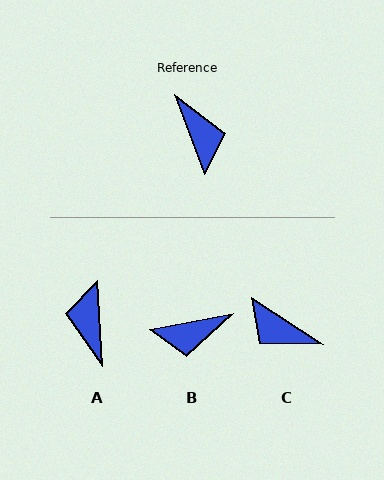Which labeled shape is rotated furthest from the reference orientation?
A, about 162 degrees away.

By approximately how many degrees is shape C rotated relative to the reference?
Approximately 144 degrees clockwise.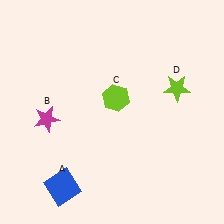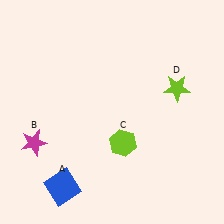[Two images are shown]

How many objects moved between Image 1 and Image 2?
2 objects moved between the two images.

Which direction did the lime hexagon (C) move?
The lime hexagon (C) moved down.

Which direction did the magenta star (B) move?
The magenta star (B) moved down.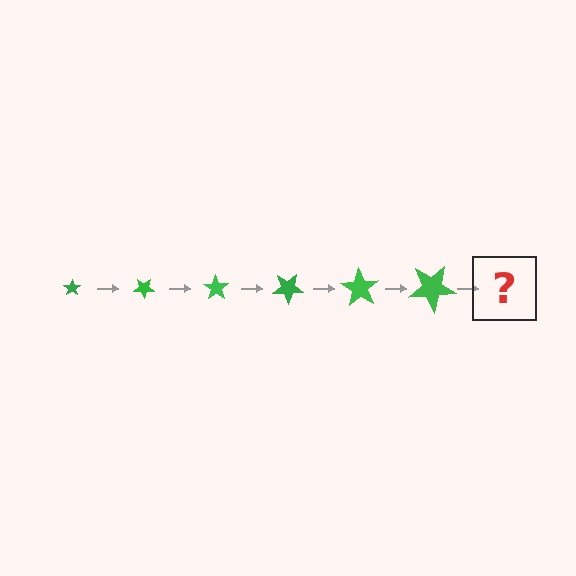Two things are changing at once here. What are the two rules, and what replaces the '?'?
The two rules are that the star grows larger each step and it rotates 35 degrees each step. The '?' should be a star, larger than the previous one and rotated 210 degrees from the start.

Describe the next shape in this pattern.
It should be a star, larger than the previous one and rotated 210 degrees from the start.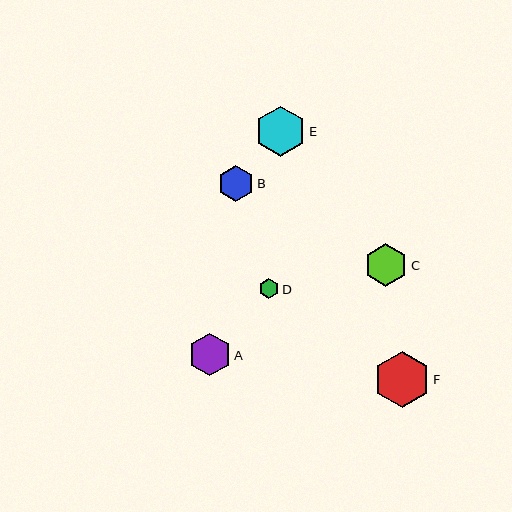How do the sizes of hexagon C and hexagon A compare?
Hexagon C and hexagon A are approximately the same size.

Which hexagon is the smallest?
Hexagon D is the smallest with a size of approximately 20 pixels.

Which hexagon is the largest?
Hexagon F is the largest with a size of approximately 56 pixels.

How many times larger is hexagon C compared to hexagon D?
Hexagon C is approximately 2.2 times the size of hexagon D.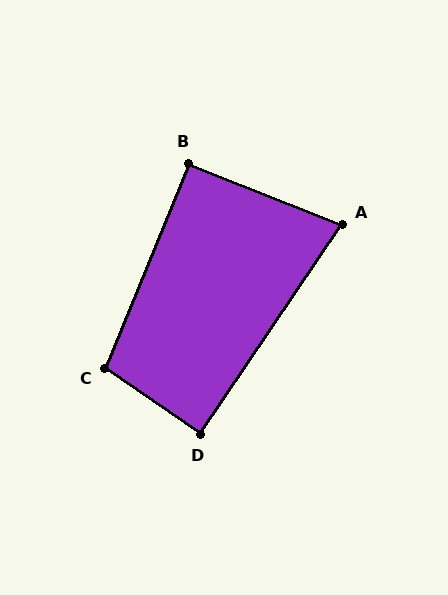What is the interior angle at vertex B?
Approximately 90 degrees (approximately right).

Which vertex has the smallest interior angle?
A, at approximately 78 degrees.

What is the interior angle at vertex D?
Approximately 90 degrees (approximately right).